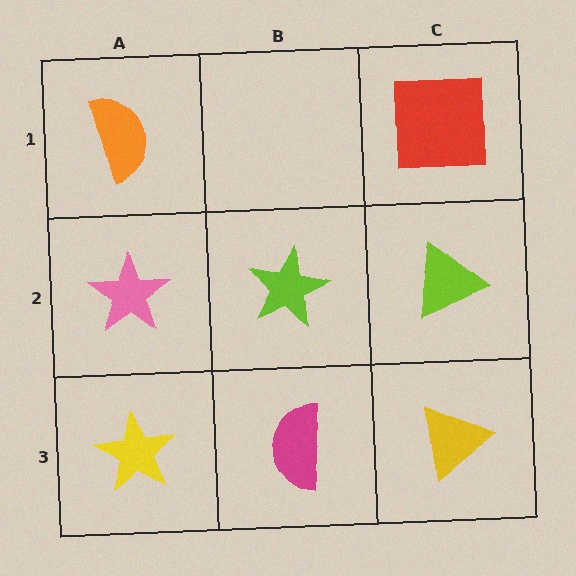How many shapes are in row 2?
3 shapes.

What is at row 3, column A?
A yellow star.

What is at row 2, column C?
A lime triangle.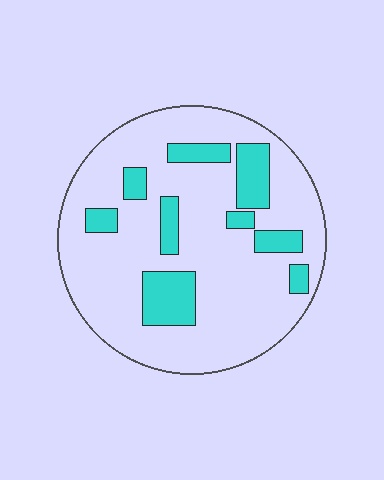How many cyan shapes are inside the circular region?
9.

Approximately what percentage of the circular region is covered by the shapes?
Approximately 20%.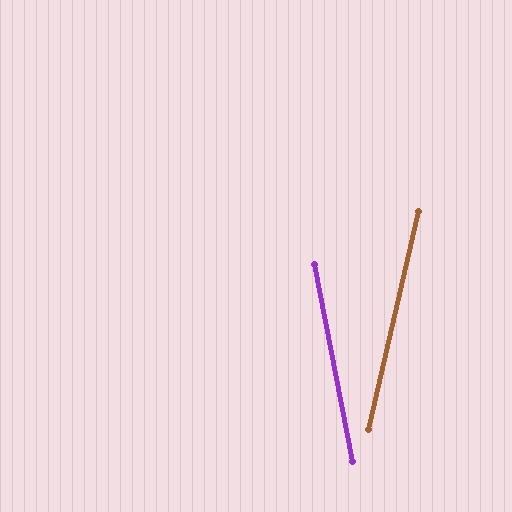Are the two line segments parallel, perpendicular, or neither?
Neither parallel nor perpendicular — they differ by about 24°.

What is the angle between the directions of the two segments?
Approximately 24 degrees.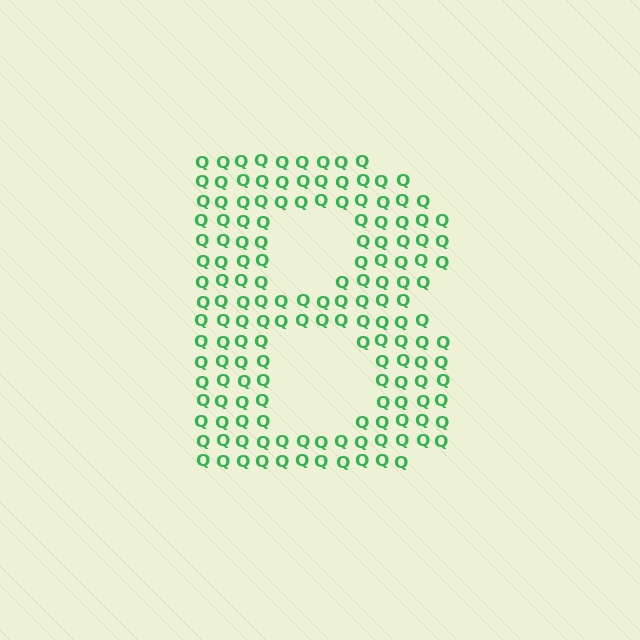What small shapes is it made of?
It is made of small letter Q's.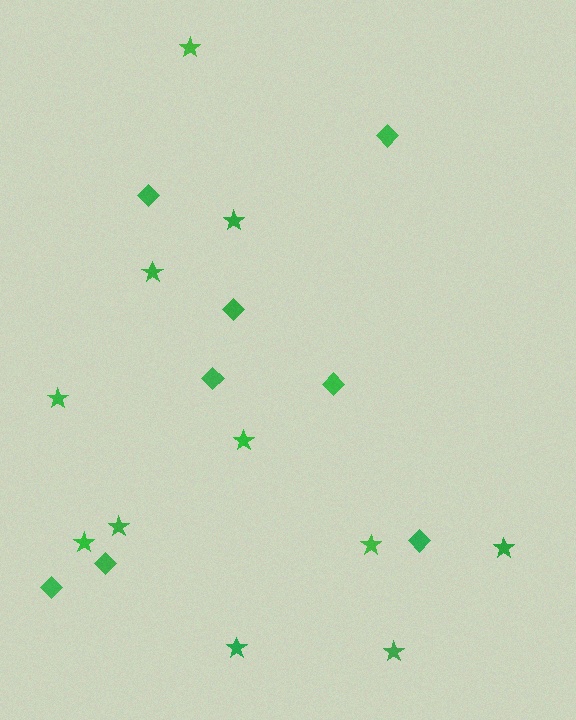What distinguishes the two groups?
There are 2 groups: one group of stars (11) and one group of diamonds (8).